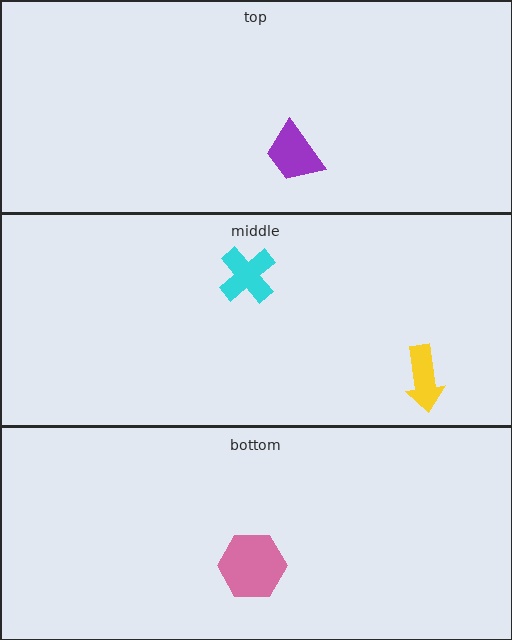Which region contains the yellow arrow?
The middle region.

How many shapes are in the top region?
1.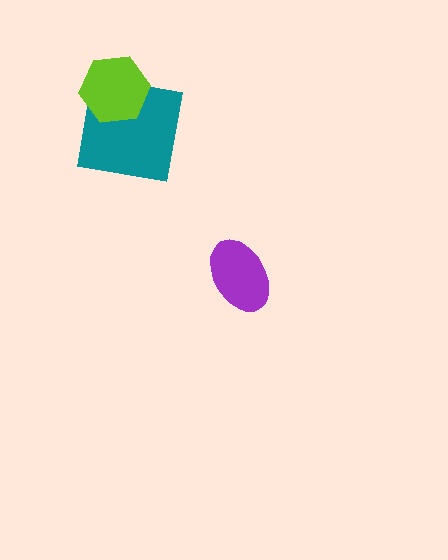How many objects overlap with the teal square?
1 object overlaps with the teal square.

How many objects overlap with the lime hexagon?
1 object overlaps with the lime hexagon.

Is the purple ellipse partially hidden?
No, no other shape covers it.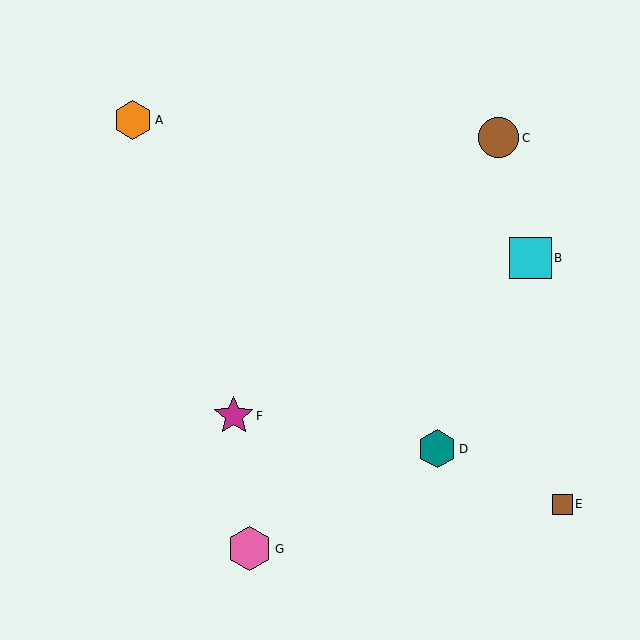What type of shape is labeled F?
Shape F is a magenta star.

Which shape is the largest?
The pink hexagon (labeled G) is the largest.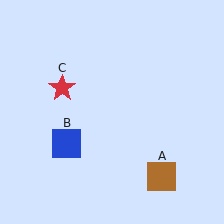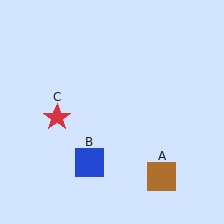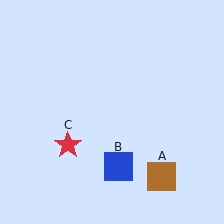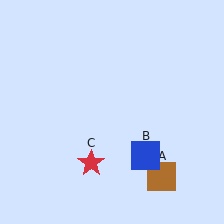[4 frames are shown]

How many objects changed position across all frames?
2 objects changed position: blue square (object B), red star (object C).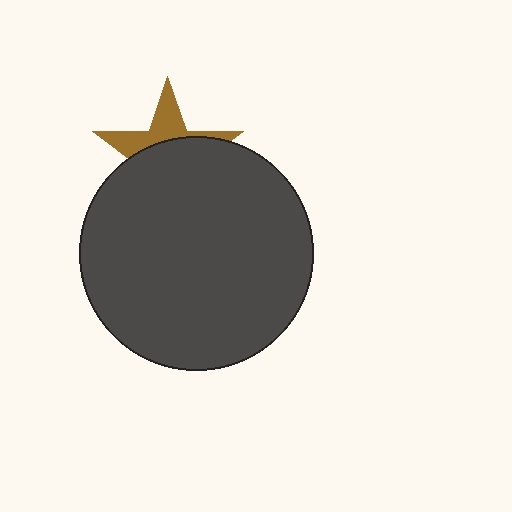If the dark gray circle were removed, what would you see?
You would see the complete brown star.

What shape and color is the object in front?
The object in front is a dark gray circle.